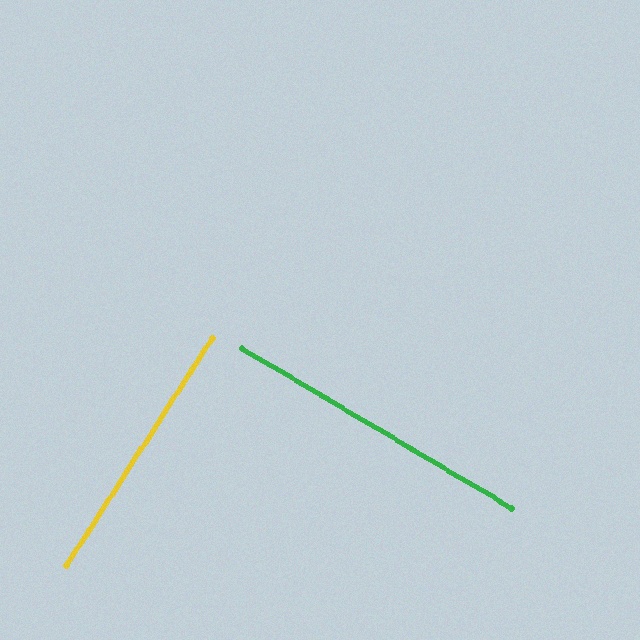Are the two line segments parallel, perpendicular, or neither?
Perpendicular — they meet at approximately 88°.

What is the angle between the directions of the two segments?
Approximately 88 degrees.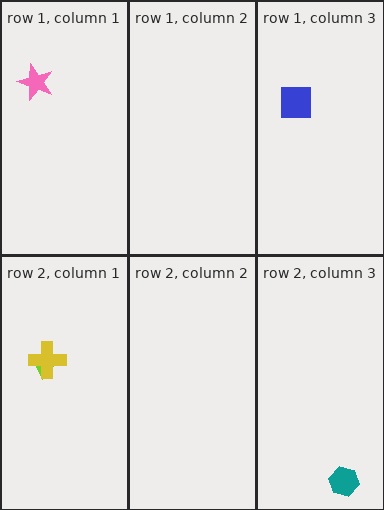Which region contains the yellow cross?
The row 2, column 1 region.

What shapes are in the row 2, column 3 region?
The teal hexagon.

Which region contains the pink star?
The row 1, column 1 region.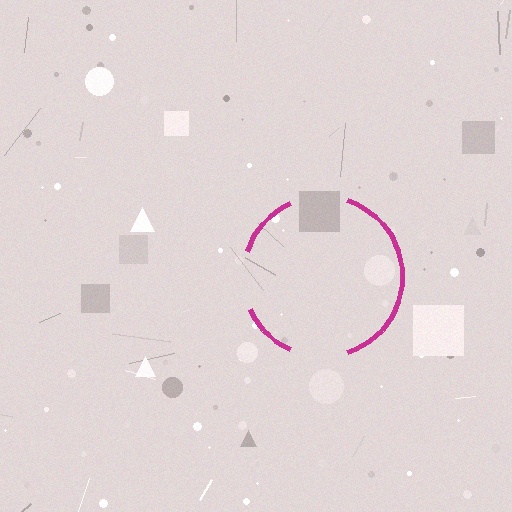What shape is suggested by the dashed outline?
The dashed outline suggests a circle.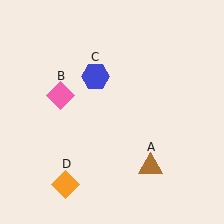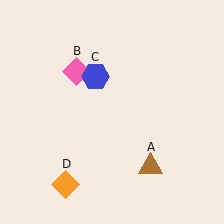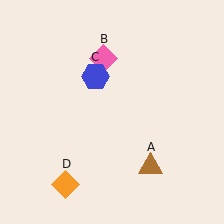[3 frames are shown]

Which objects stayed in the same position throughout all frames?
Brown triangle (object A) and blue hexagon (object C) and orange diamond (object D) remained stationary.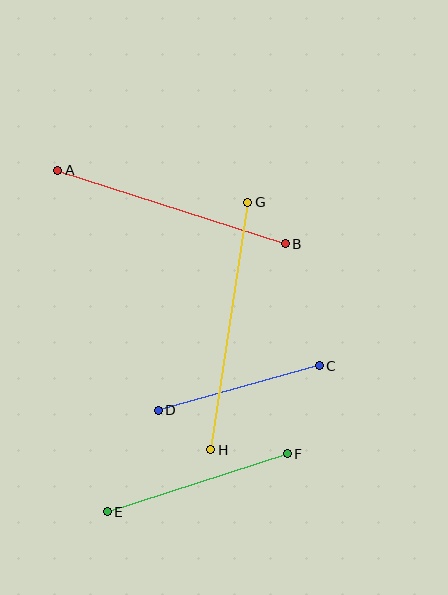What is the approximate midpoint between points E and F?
The midpoint is at approximately (197, 483) pixels.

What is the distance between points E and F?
The distance is approximately 189 pixels.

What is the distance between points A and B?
The distance is approximately 239 pixels.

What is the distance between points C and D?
The distance is approximately 167 pixels.